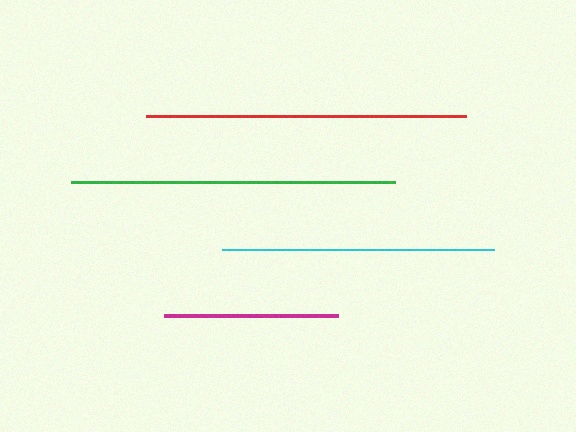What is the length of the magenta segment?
The magenta segment is approximately 173 pixels long.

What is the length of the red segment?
The red segment is approximately 320 pixels long.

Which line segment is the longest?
The green line is the longest at approximately 324 pixels.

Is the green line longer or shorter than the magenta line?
The green line is longer than the magenta line.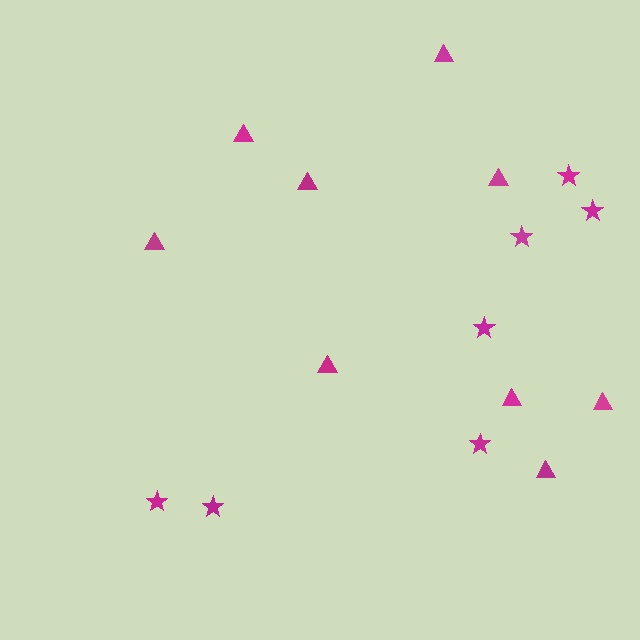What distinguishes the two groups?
There are 2 groups: one group of triangles (9) and one group of stars (7).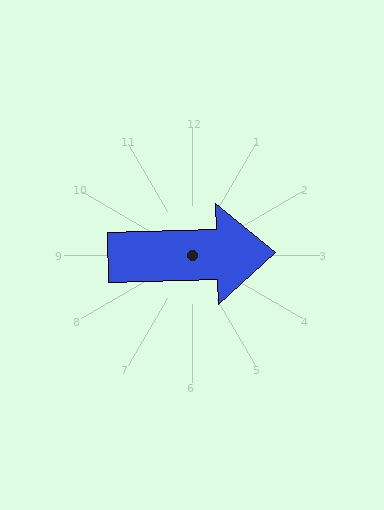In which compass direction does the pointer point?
East.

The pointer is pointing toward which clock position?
Roughly 3 o'clock.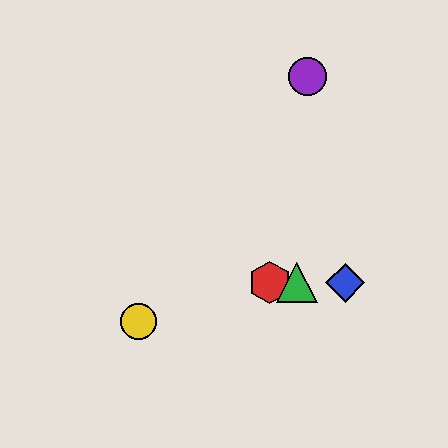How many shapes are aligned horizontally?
3 shapes (the red hexagon, the blue diamond, the green triangle) are aligned horizontally.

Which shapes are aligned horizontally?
The red hexagon, the blue diamond, the green triangle are aligned horizontally.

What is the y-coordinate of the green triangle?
The green triangle is at y≈283.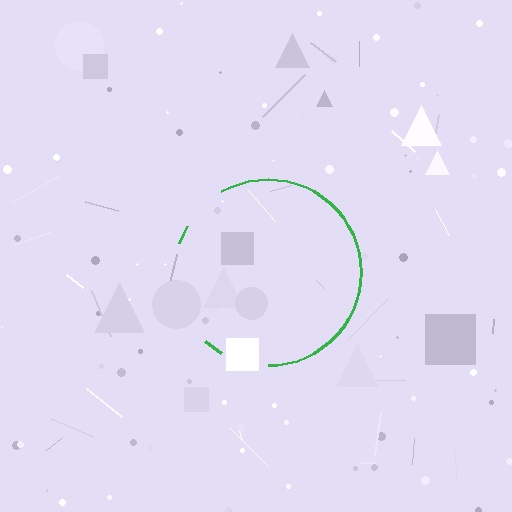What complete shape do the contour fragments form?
The contour fragments form a circle.